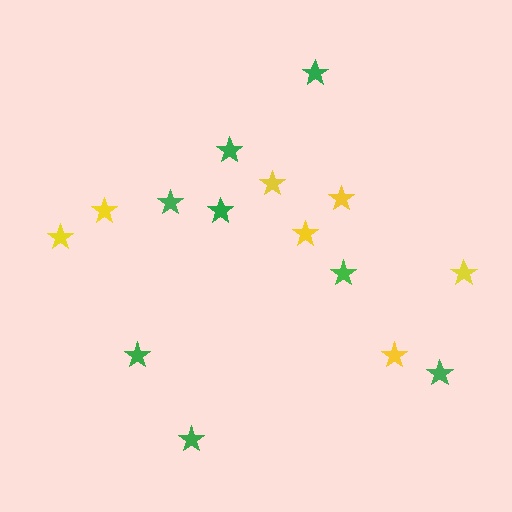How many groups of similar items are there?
There are 2 groups: one group of green stars (8) and one group of yellow stars (7).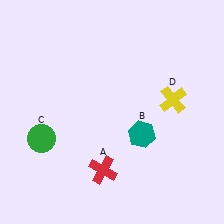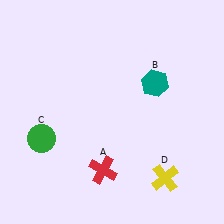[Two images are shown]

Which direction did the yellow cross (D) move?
The yellow cross (D) moved down.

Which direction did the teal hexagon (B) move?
The teal hexagon (B) moved up.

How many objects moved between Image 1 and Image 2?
2 objects moved between the two images.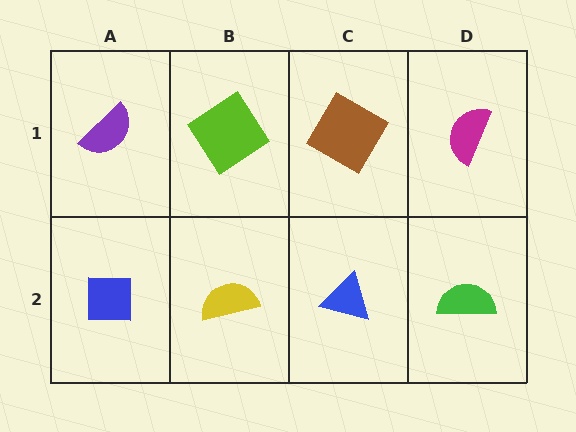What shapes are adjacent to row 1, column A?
A blue square (row 2, column A), a lime diamond (row 1, column B).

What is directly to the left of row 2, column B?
A blue square.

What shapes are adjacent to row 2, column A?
A purple semicircle (row 1, column A), a yellow semicircle (row 2, column B).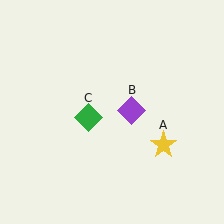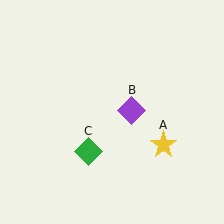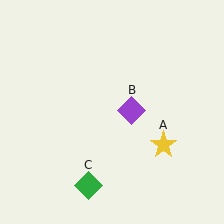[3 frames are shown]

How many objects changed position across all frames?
1 object changed position: green diamond (object C).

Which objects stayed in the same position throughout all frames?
Yellow star (object A) and purple diamond (object B) remained stationary.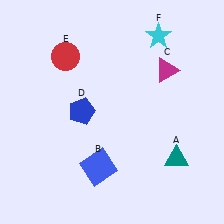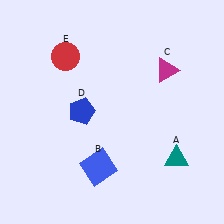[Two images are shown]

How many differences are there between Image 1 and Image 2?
There is 1 difference between the two images.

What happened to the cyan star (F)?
The cyan star (F) was removed in Image 2. It was in the top-right area of Image 1.